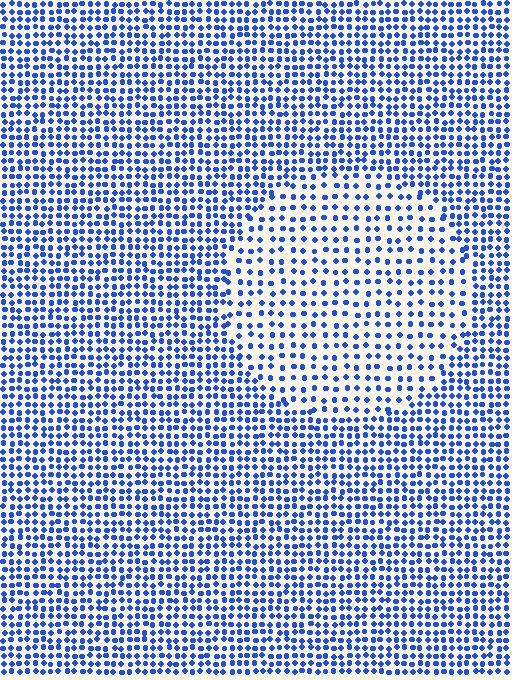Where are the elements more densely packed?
The elements are more densely packed outside the circle boundary.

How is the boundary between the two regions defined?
The boundary is defined by a change in element density (approximately 1.8x ratio). All elements are the same color, size, and shape.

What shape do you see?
I see a circle.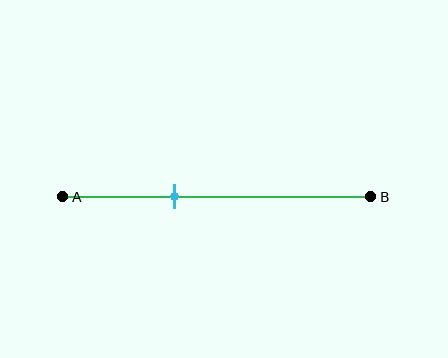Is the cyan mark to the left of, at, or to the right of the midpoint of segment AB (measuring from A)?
The cyan mark is to the left of the midpoint of segment AB.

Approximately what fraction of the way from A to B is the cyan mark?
The cyan mark is approximately 35% of the way from A to B.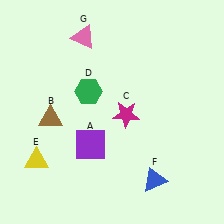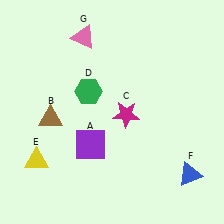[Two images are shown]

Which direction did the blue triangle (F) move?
The blue triangle (F) moved right.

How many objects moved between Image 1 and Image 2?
1 object moved between the two images.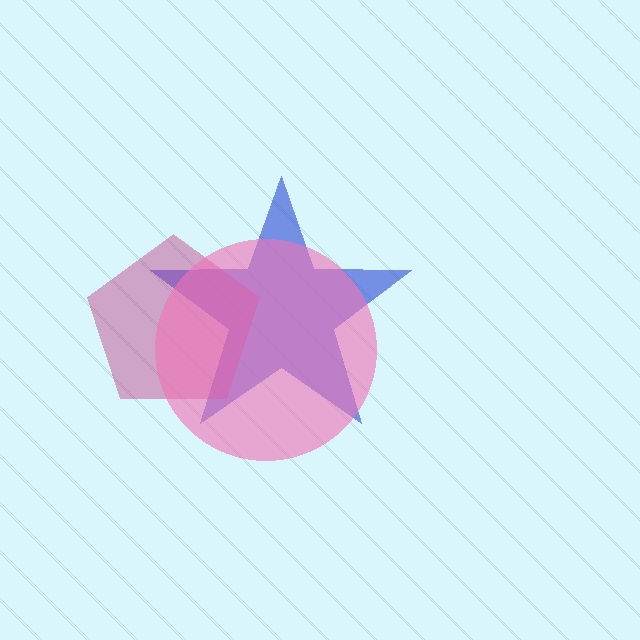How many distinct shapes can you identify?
There are 3 distinct shapes: a blue star, a magenta pentagon, a pink circle.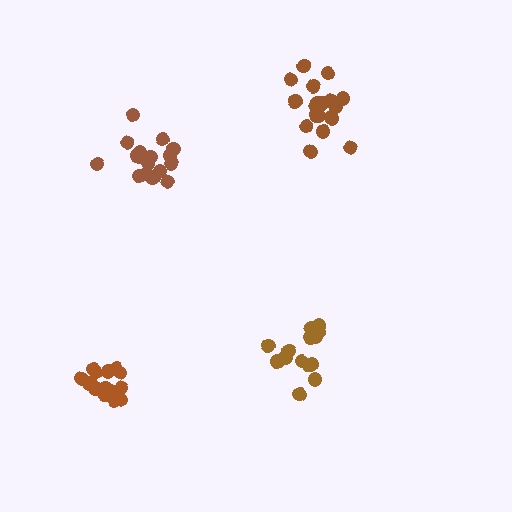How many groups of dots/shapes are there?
There are 4 groups.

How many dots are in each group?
Group 1: 18 dots, Group 2: 14 dots, Group 3: 20 dots, Group 4: 16 dots (68 total).